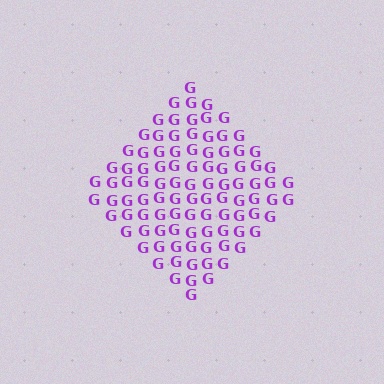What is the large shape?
The large shape is a diamond.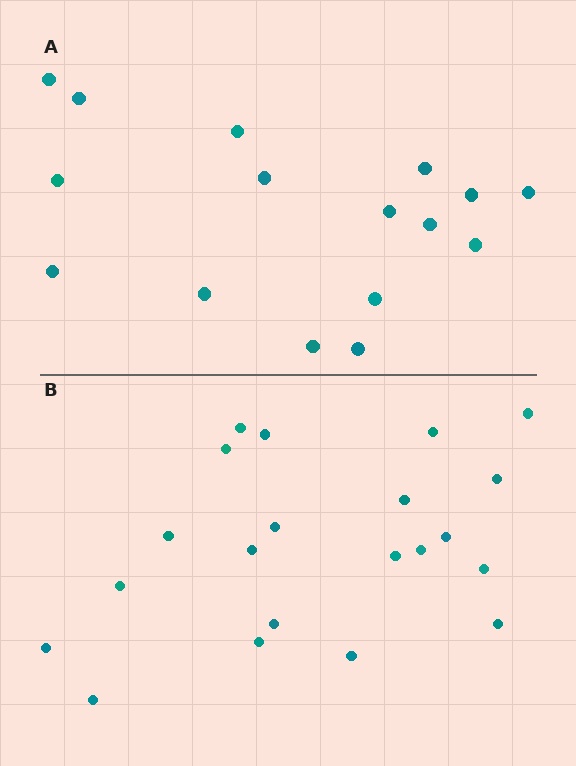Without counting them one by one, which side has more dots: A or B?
Region B (the bottom region) has more dots.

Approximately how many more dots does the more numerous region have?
Region B has about 5 more dots than region A.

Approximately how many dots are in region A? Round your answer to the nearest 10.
About 20 dots. (The exact count is 16, which rounds to 20.)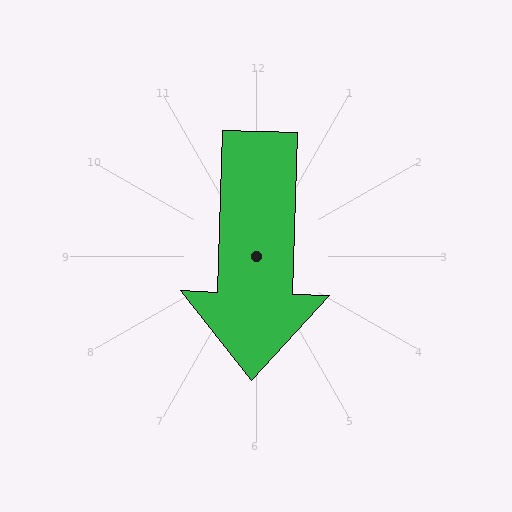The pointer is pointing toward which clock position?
Roughly 6 o'clock.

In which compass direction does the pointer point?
South.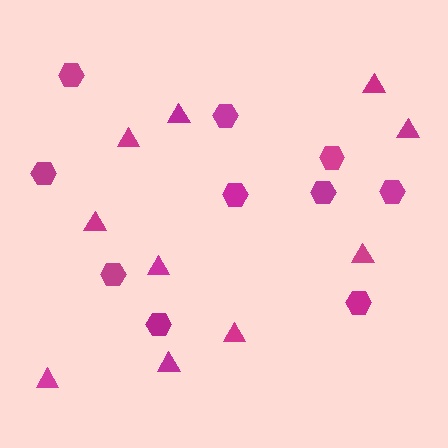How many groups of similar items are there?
There are 2 groups: one group of triangles (10) and one group of hexagons (10).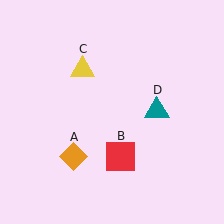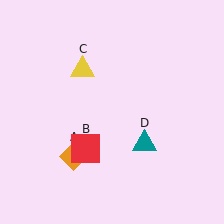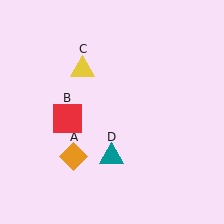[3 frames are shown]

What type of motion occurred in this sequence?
The red square (object B), teal triangle (object D) rotated clockwise around the center of the scene.